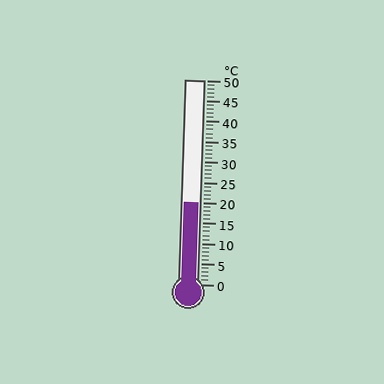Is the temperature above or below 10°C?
The temperature is above 10°C.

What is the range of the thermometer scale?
The thermometer scale ranges from 0°C to 50°C.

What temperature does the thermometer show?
The thermometer shows approximately 20°C.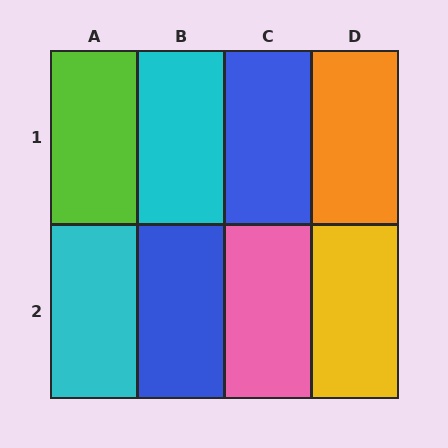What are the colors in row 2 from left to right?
Cyan, blue, pink, yellow.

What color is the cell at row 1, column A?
Lime.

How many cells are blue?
2 cells are blue.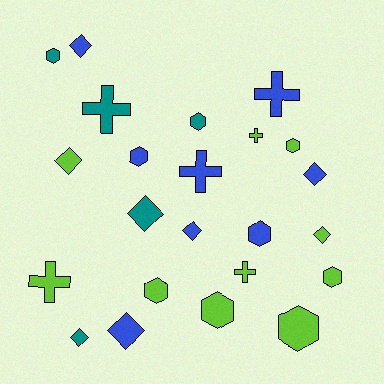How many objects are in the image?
There are 23 objects.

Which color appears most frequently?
Lime, with 10 objects.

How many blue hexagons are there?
There are 2 blue hexagons.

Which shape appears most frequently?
Hexagon, with 9 objects.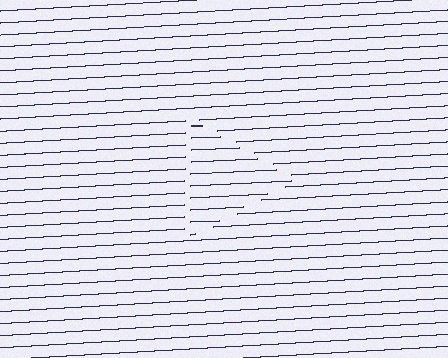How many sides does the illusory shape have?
3 sides — the line-ends trace a triangle.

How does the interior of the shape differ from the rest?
The interior of the shape contains the same grating, shifted by half a period — the contour is defined by the phase discontinuity where line-ends from the inner and outer gratings abut.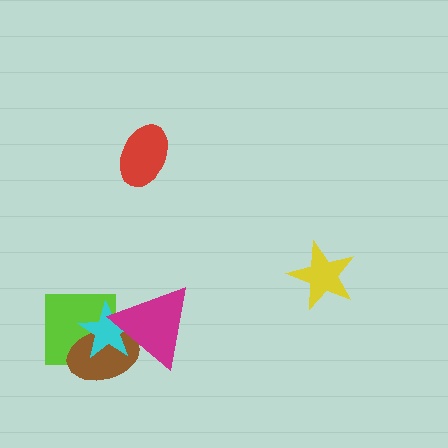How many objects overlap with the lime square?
3 objects overlap with the lime square.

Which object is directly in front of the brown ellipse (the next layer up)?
The cyan star is directly in front of the brown ellipse.